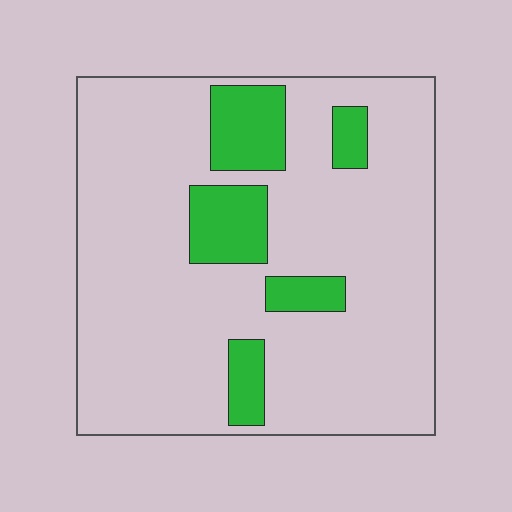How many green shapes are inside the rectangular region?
5.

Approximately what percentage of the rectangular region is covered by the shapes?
Approximately 15%.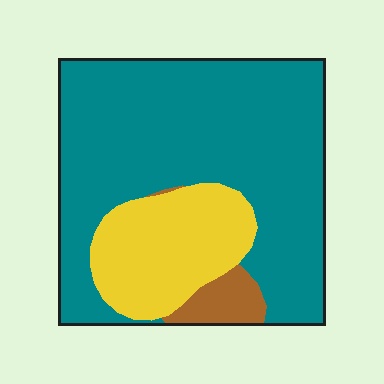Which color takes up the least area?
Brown, at roughly 5%.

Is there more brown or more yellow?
Yellow.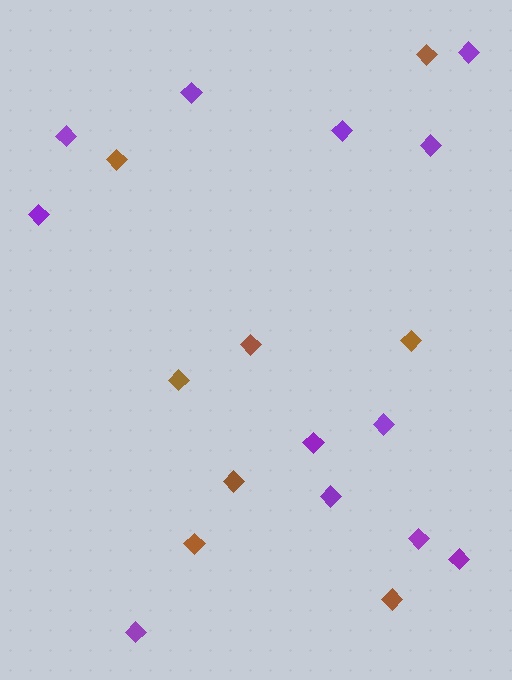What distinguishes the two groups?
There are 2 groups: one group of purple diamonds (12) and one group of brown diamonds (8).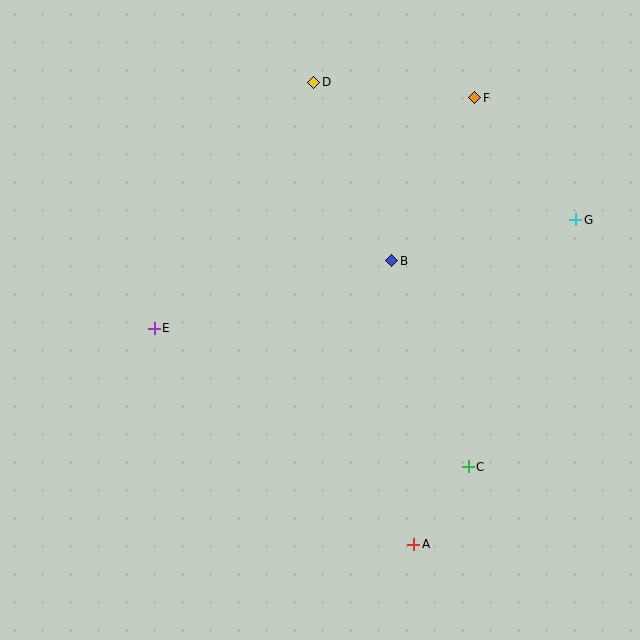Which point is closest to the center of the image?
Point B at (392, 261) is closest to the center.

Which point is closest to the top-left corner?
Point D is closest to the top-left corner.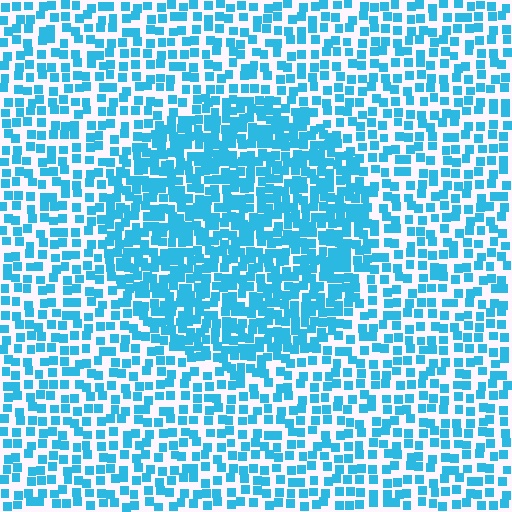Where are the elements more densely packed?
The elements are more densely packed inside the circle boundary.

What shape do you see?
I see a circle.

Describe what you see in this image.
The image contains small cyan elements arranged at two different densities. A circle-shaped region is visible where the elements are more densely packed than the surrounding area.